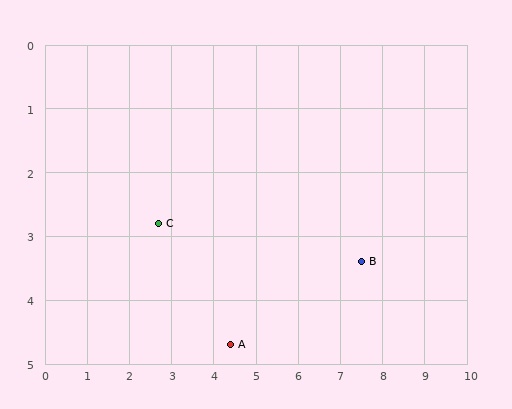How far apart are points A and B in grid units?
Points A and B are about 3.4 grid units apart.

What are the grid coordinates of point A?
Point A is at approximately (4.4, 4.7).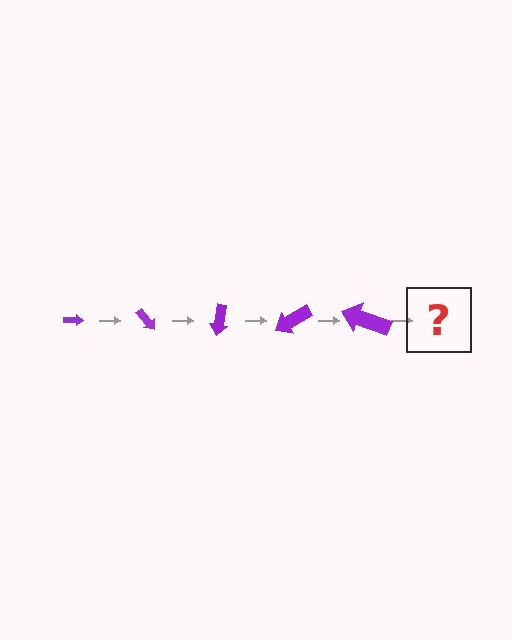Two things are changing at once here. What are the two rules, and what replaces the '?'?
The two rules are that the arrow grows larger each step and it rotates 50 degrees each step. The '?' should be an arrow, larger than the previous one and rotated 250 degrees from the start.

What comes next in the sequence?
The next element should be an arrow, larger than the previous one and rotated 250 degrees from the start.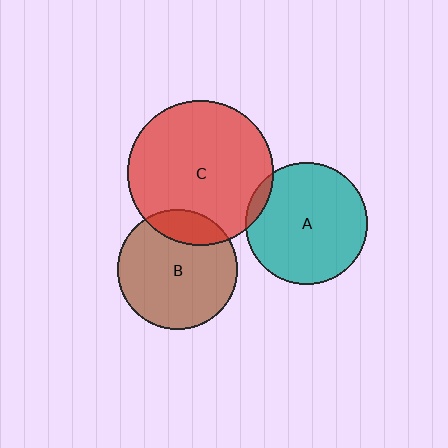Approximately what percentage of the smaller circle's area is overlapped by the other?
Approximately 20%.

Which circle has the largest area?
Circle C (red).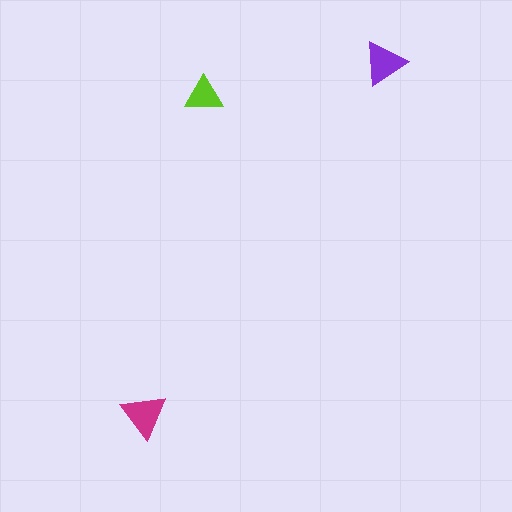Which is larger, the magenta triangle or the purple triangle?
The magenta one.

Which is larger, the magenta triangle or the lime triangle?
The magenta one.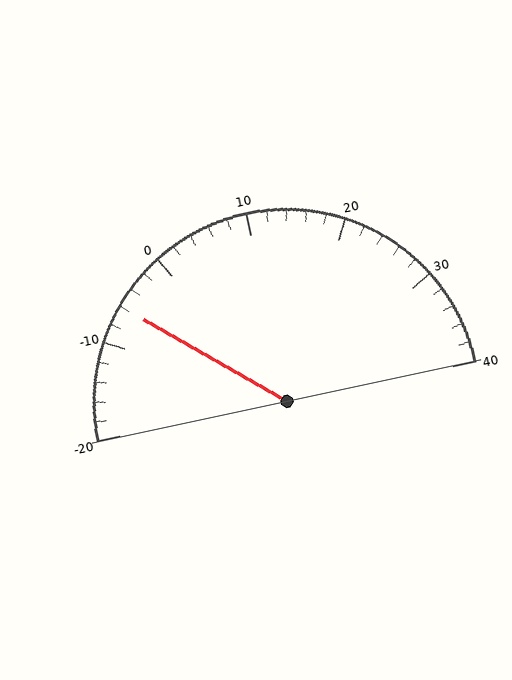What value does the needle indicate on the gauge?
The needle indicates approximately -6.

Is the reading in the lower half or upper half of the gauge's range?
The reading is in the lower half of the range (-20 to 40).